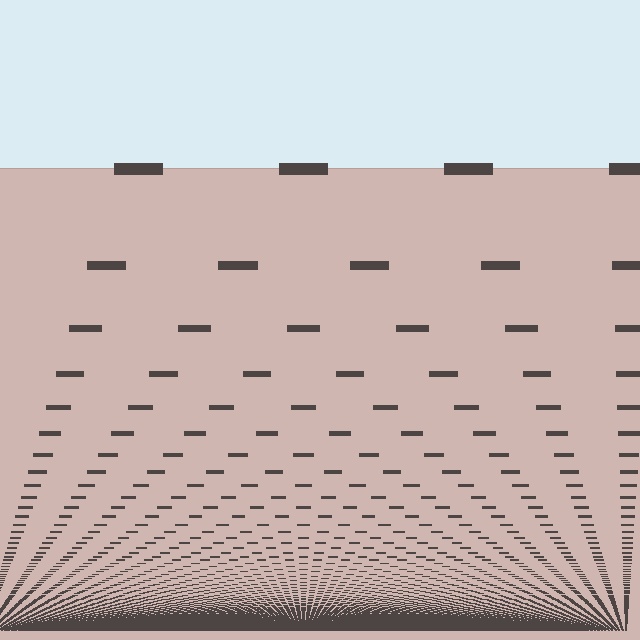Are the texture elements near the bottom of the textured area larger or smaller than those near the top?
Smaller. The gradient is inverted — elements near the bottom are smaller and denser.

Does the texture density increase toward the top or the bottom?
Density increases toward the bottom.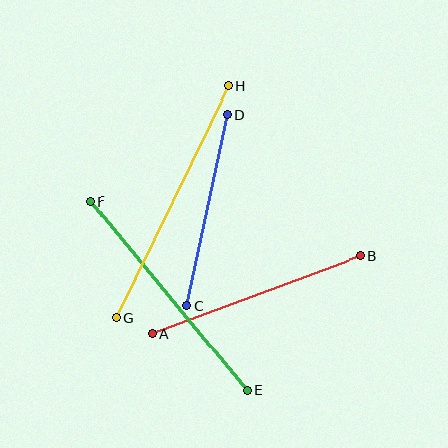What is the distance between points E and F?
The distance is approximately 245 pixels.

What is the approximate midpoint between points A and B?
The midpoint is at approximately (257, 295) pixels.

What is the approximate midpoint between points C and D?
The midpoint is at approximately (207, 210) pixels.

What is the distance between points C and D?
The distance is approximately 196 pixels.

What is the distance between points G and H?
The distance is approximately 258 pixels.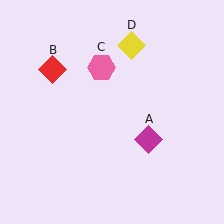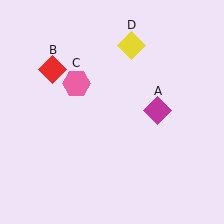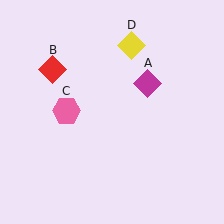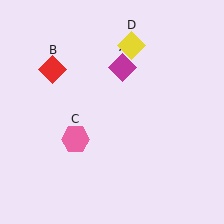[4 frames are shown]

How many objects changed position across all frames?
2 objects changed position: magenta diamond (object A), pink hexagon (object C).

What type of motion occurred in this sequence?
The magenta diamond (object A), pink hexagon (object C) rotated counterclockwise around the center of the scene.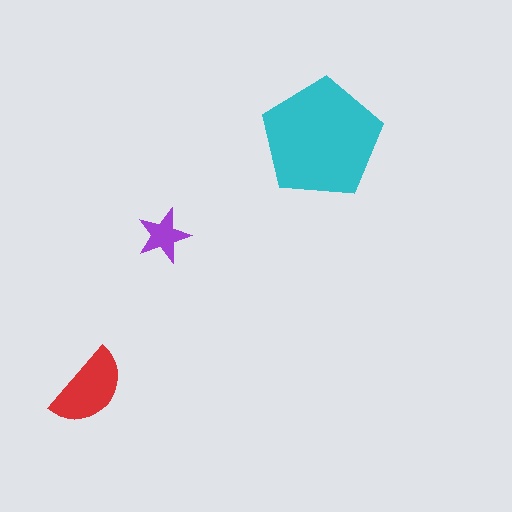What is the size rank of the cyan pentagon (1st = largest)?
1st.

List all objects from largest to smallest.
The cyan pentagon, the red semicircle, the purple star.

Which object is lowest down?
The red semicircle is bottommost.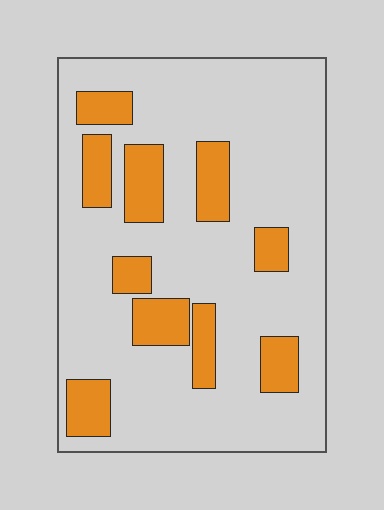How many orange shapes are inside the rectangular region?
10.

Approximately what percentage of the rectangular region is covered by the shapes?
Approximately 20%.